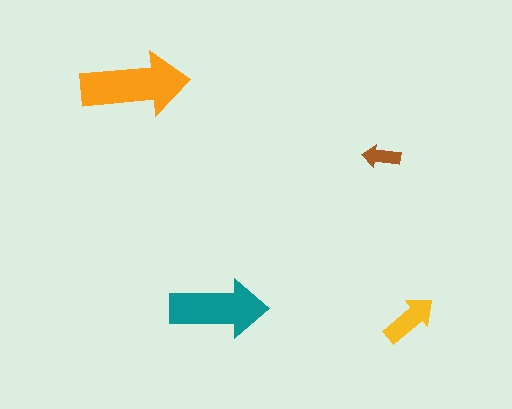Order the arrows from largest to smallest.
the orange one, the teal one, the yellow one, the brown one.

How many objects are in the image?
There are 4 objects in the image.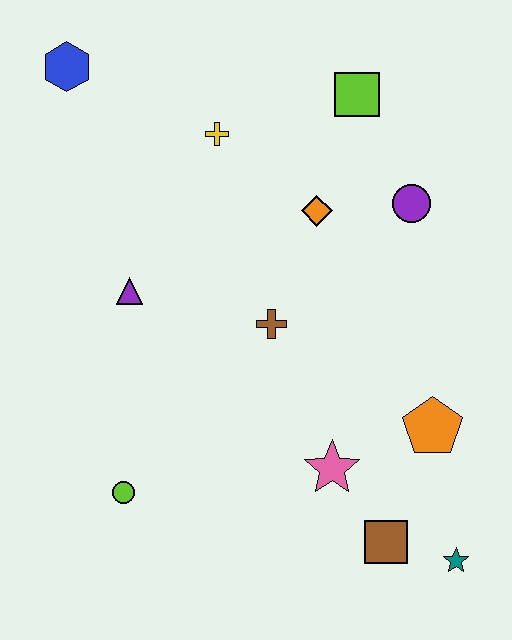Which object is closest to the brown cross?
The orange diamond is closest to the brown cross.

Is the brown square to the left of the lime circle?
No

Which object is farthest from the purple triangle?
The teal star is farthest from the purple triangle.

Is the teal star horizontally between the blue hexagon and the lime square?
No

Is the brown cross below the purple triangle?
Yes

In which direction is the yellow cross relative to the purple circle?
The yellow cross is to the left of the purple circle.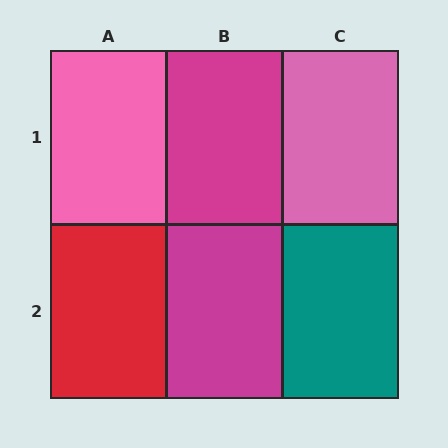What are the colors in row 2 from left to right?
Red, magenta, teal.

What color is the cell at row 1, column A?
Pink.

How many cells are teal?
1 cell is teal.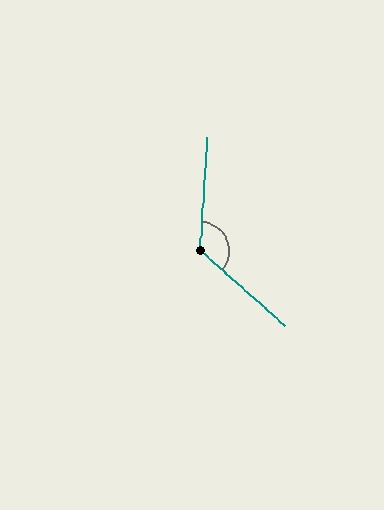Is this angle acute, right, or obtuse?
It is obtuse.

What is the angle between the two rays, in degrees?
Approximately 128 degrees.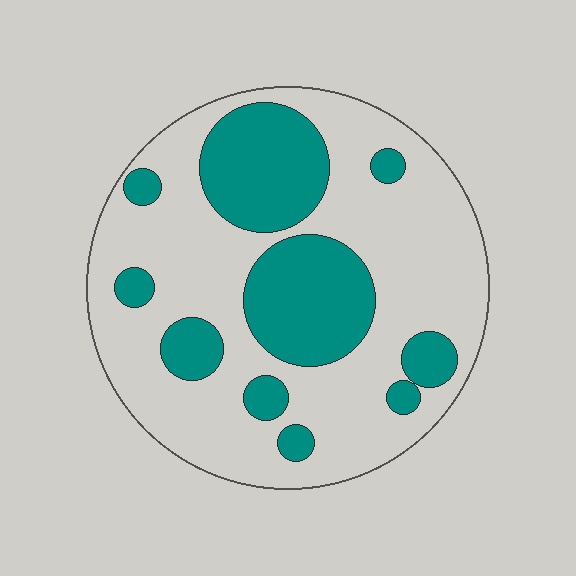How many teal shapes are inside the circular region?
10.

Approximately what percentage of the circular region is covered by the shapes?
Approximately 30%.